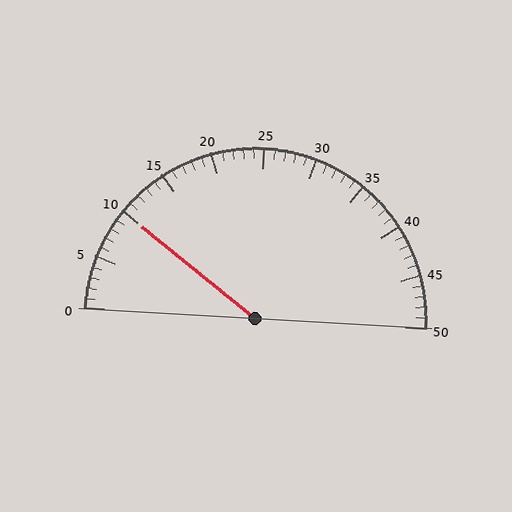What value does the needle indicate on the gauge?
The needle indicates approximately 10.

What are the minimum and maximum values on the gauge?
The gauge ranges from 0 to 50.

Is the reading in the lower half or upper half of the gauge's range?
The reading is in the lower half of the range (0 to 50).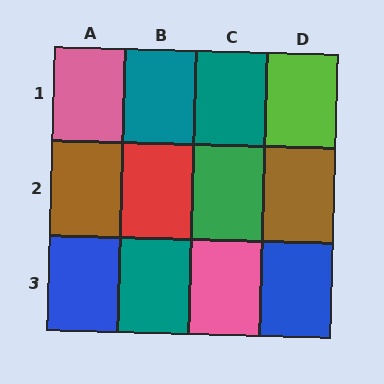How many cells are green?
1 cell is green.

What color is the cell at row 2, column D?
Brown.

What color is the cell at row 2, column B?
Red.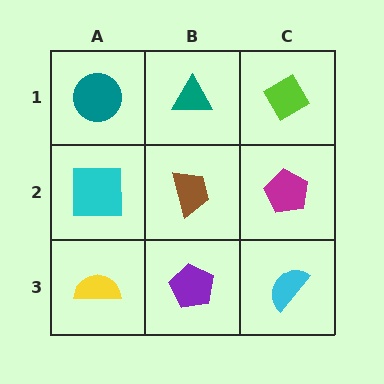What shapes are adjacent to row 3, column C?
A magenta pentagon (row 2, column C), a purple pentagon (row 3, column B).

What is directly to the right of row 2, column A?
A brown trapezoid.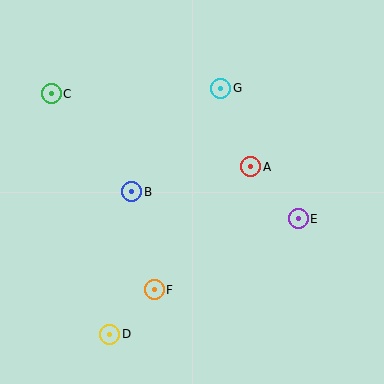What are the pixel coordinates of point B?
Point B is at (132, 192).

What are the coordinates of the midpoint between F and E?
The midpoint between F and E is at (226, 254).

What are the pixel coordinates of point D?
Point D is at (110, 334).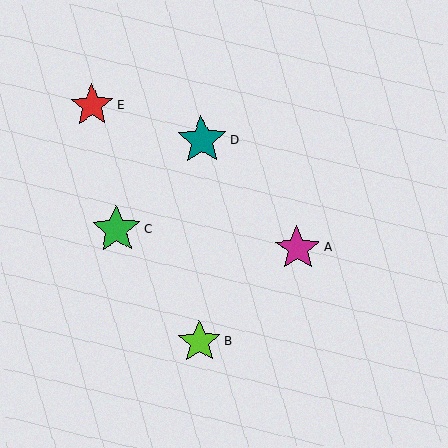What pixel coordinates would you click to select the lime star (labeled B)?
Click at (199, 342) to select the lime star B.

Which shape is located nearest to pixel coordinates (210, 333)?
The lime star (labeled B) at (199, 342) is nearest to that location.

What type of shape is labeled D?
Shape D is a teal star.